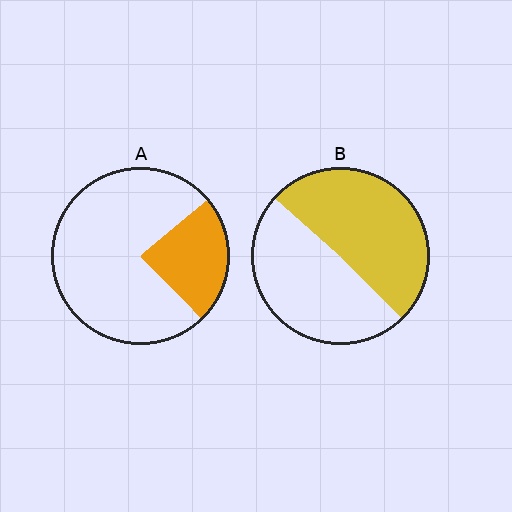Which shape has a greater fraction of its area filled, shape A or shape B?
Shape B.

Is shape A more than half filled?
No.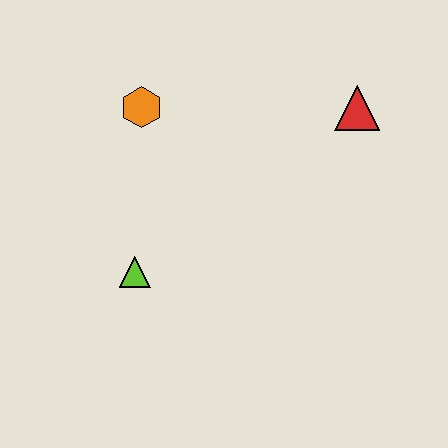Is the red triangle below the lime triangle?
No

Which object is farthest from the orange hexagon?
The red triangle is farthest from the orange hexagon.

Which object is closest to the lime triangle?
The orange hexagon is closest to the lime triangle.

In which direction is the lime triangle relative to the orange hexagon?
The lime triangle is below the orange hexagon.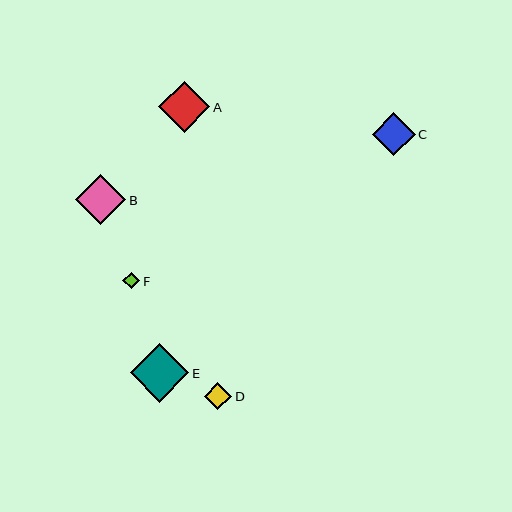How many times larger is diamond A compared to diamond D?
Diamond A is approximately 1.9 times the size of diamond D.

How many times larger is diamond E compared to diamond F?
Diamond E is approximately 3.5 times the size of diamond F.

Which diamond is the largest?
Diamond E is the largest with a size of approximately 59 pixels.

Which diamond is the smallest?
Diamond F is the smallest with a size of approximately 17 pixels.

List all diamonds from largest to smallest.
From largest to smallest: E, A, B, C, D, F.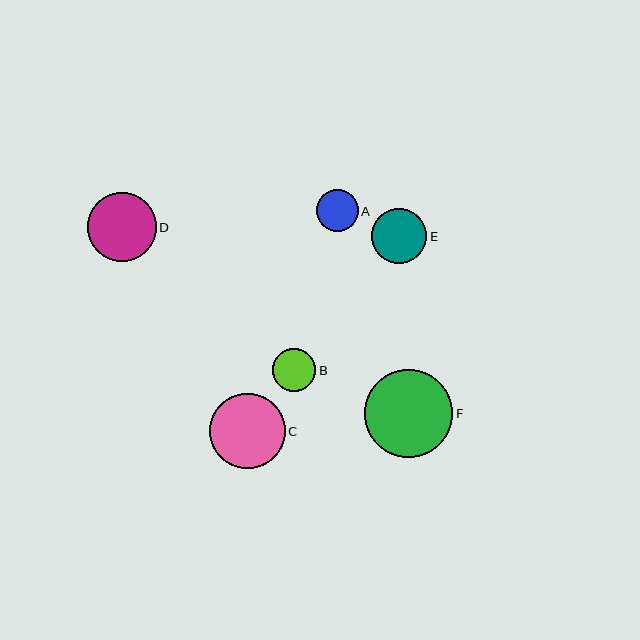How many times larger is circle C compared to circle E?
Circle C is approximately 1.4 times the size of circle E.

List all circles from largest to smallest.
From largest to smallest: F, C, D, E, B, A.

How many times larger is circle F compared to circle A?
Circle F is approximately 2.1 times the size of circle A.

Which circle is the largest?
Circle F is the largest with a size of approximately 88 pixels.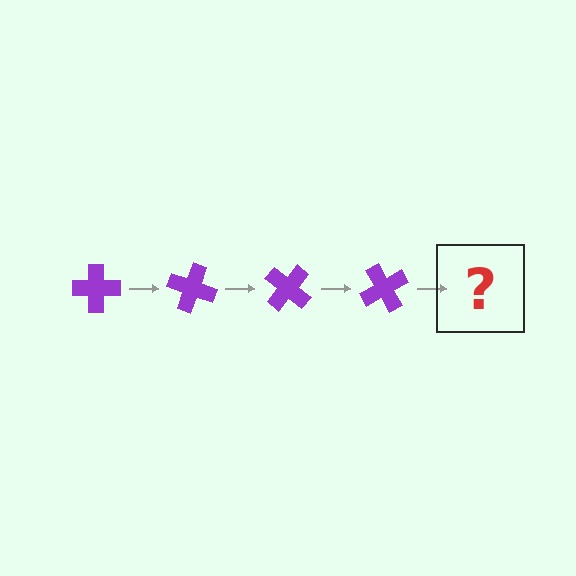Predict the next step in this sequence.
The next step is a purple cross rotated 80 degrees.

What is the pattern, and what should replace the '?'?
The pattern is that the cross rotates 20 degrees each step. The '?' should be a purple cross rotated 80 degrees.